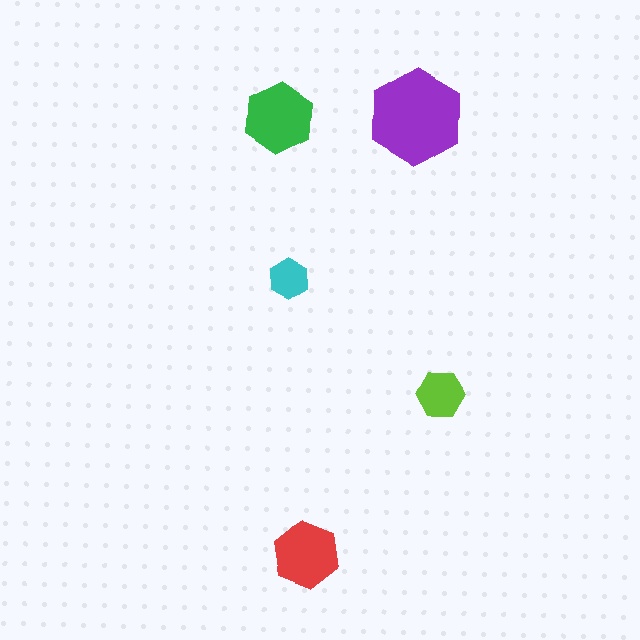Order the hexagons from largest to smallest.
the purple one, the green one, the red one, the lime one, the cyan one.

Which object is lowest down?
The red hexagon is bottommost.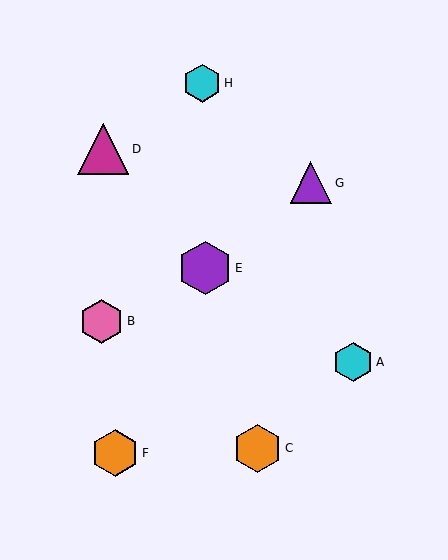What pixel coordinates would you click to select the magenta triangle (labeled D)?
Click at (103, 149) to select the magenta triangle D.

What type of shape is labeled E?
Shape E is a purple hexagon.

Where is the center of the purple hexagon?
The center of the purple hexagon is at (205, 268).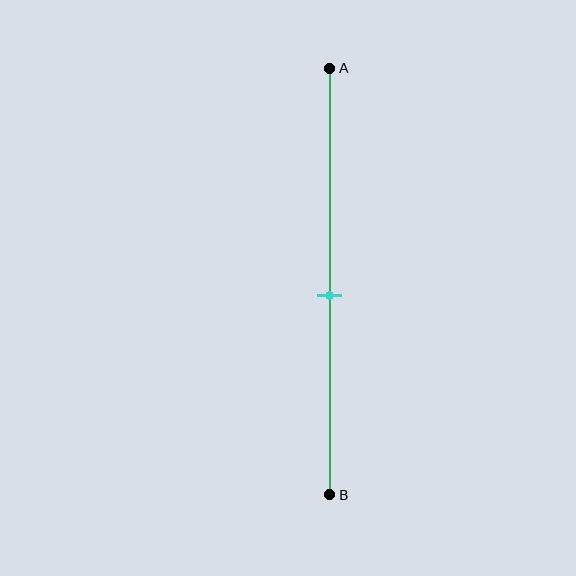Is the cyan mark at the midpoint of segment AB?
No, the mark is at about 55% from A, not at the 50% midpoint.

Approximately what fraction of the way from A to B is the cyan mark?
The cyan mark is approximately 55% of the way from A to B.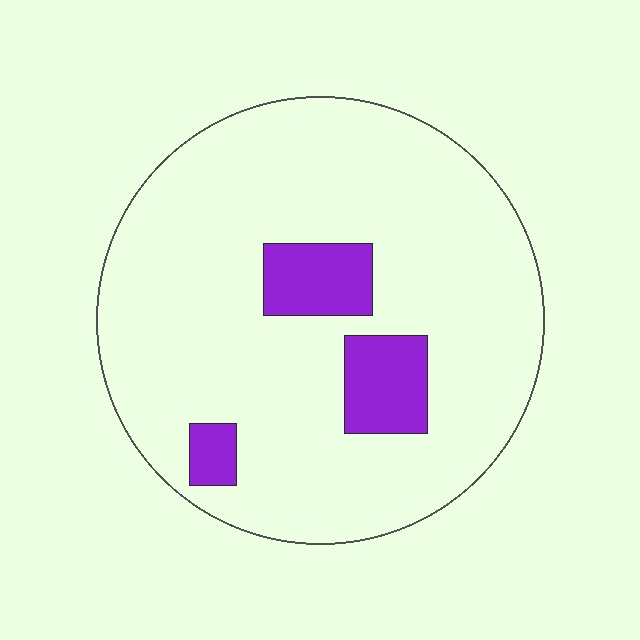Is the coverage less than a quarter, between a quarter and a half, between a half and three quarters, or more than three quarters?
Less than a quarter.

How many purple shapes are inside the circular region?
3.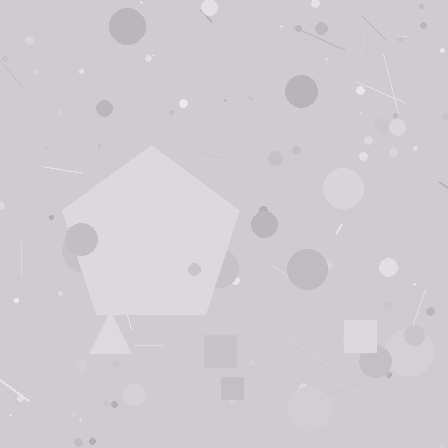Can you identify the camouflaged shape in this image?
The camouflaged shape is a pentagon.